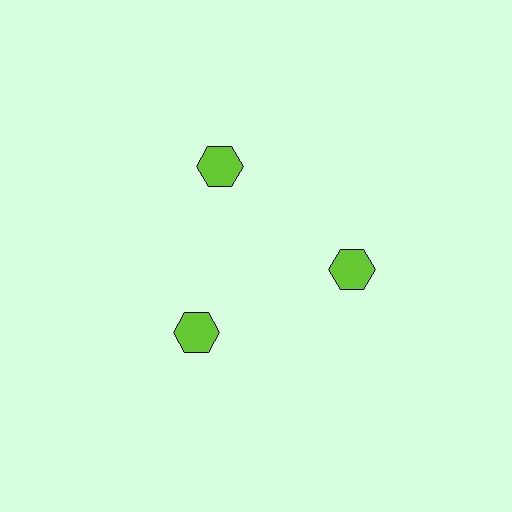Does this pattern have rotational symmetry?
Yes, this pattern has 3-fold rotational symmetry. It looks the same after rotating 120 degrees around the center.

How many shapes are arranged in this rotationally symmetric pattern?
There are 3 shapes, arranged in 3 groups of 1.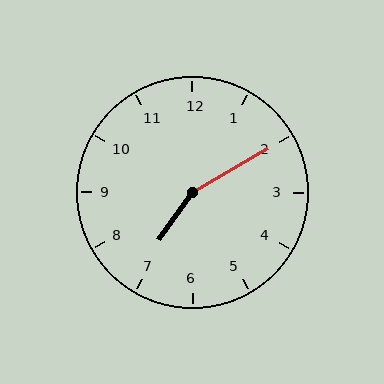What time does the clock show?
7:10.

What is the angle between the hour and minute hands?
Approximately 155 degrees.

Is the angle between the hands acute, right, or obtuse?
It is obtuse.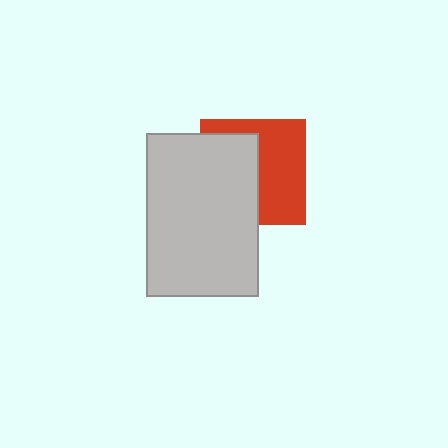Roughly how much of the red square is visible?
About half of it is visible (roughly 51%).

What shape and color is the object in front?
The object in front is a light gray rectangle.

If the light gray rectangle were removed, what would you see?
You would see the complete red square.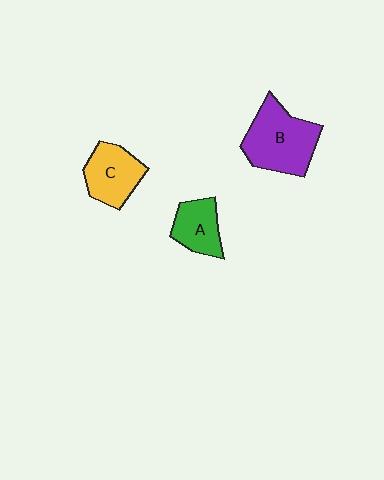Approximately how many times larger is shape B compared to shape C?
Approximately 1.4 times.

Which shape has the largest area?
Shape B (purple).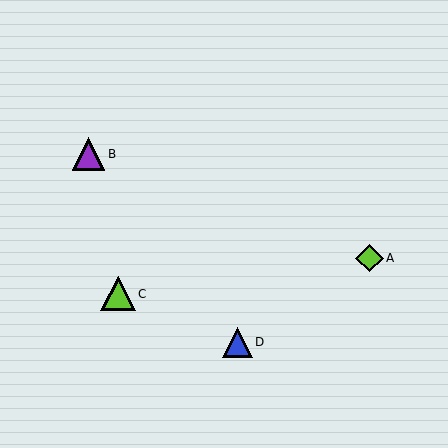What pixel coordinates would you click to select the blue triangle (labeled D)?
Click at (237, 342) to select the blue triangle D.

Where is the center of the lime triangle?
The center of the lime triangle is at (118, 294).